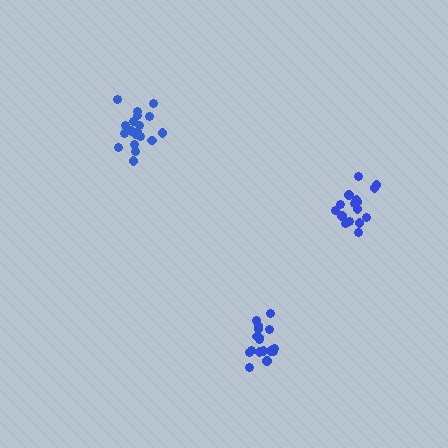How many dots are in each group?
Group 1: 17 dots, Group 2: 19 dots, Group 3: 16 dots (52 total).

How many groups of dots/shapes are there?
There are 3 groups.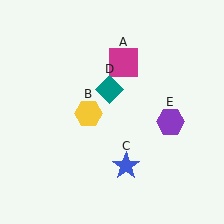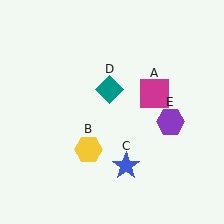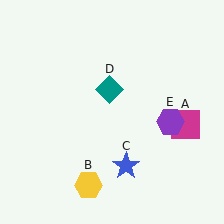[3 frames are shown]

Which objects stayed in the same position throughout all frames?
Blue star (object C) and teal diamond (object D) and purple hexagon (object E) remained stationary.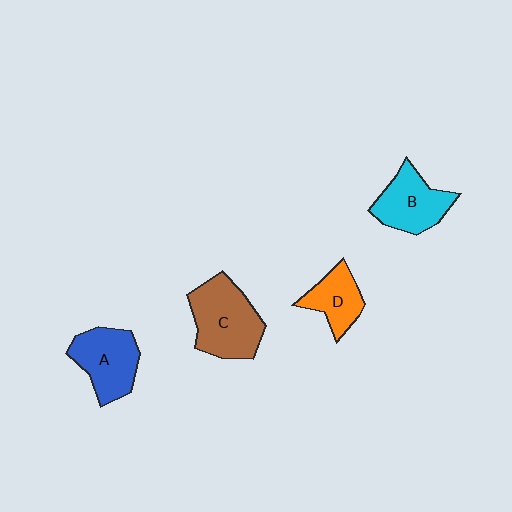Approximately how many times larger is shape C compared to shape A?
Approximately 1.2 times.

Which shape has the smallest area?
Shape D (orange).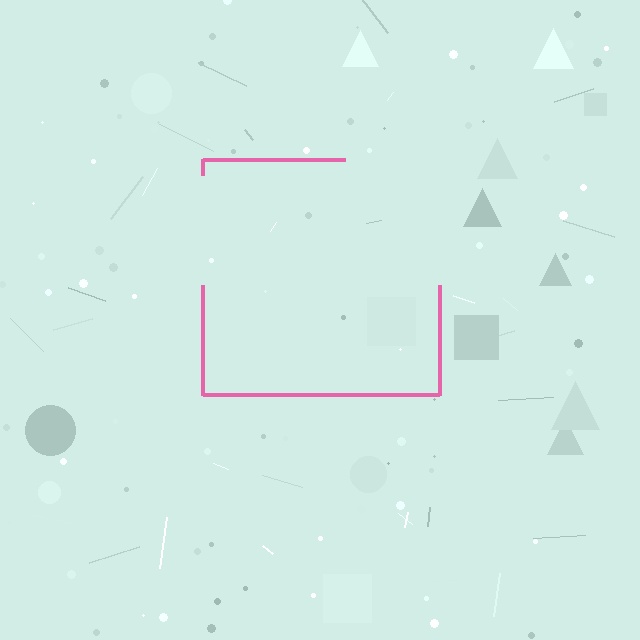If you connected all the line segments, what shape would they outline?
They would outline a square.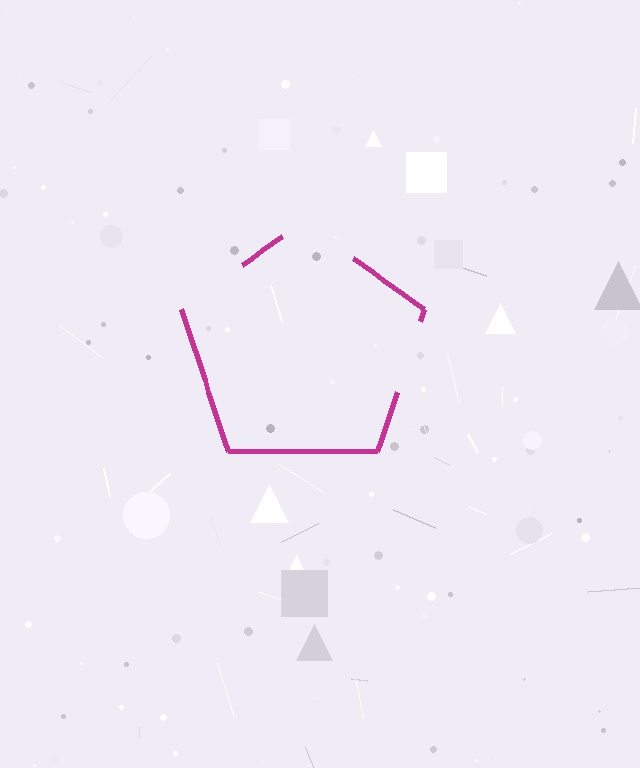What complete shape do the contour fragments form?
The contour fragments form a pentagon.